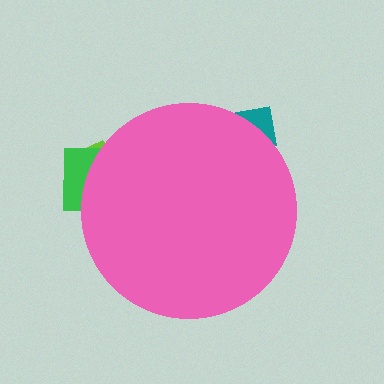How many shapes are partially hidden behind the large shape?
3 shapes are partially hidden.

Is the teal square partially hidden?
Yes, the teal square is partially hidden behind the pink circle.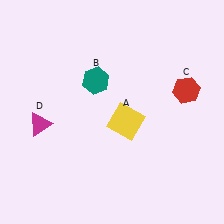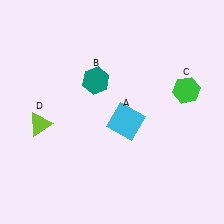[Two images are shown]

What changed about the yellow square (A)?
In Image 1, A is yellow. In Image 2, it changed to cyan.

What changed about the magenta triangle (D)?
In Image 1, D is magenta. In Image 2, it changed to lime.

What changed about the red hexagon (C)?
In Image 1, C is red. In Image 2, it changed to green.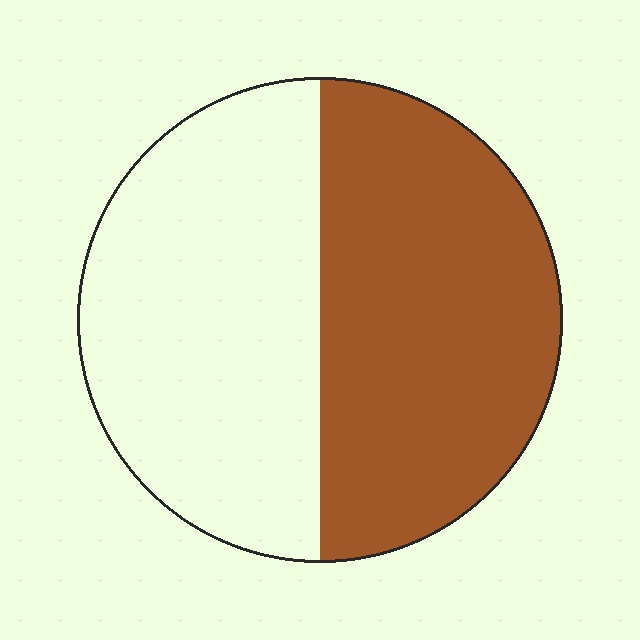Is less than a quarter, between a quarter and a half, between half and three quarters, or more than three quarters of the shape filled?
Between half and three quarters.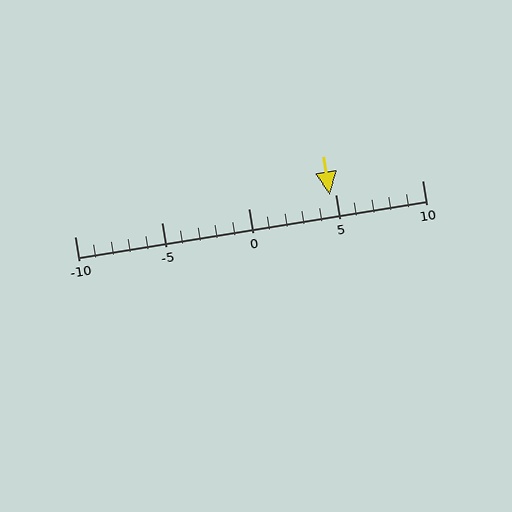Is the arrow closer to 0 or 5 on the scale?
The arrow is closer to 5.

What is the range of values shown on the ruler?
The ruler shows values from -10 to 10.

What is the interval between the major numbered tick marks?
The major tick marks are spaced 5 units apart.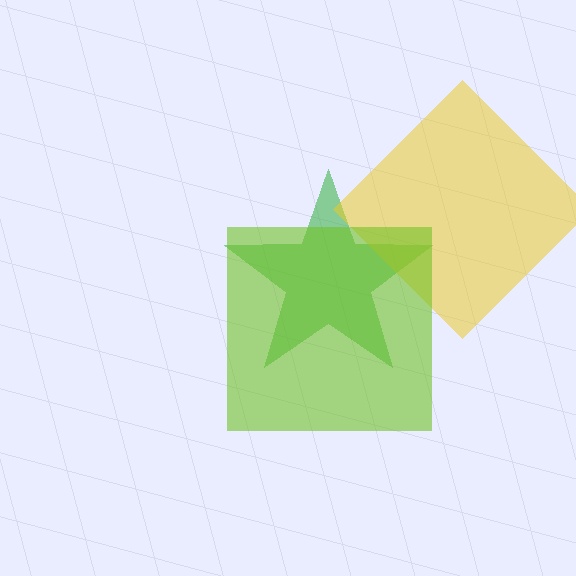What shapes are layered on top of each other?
The layered shapes are: a green star, a yellow diamond, a lime square.